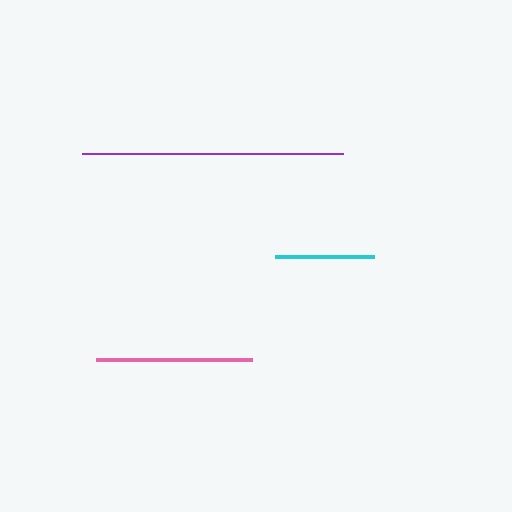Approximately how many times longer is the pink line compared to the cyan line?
The pink line is approximately 1.6 times the length of the cyan line.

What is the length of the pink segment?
The pink segment is approximately 156 pixels long.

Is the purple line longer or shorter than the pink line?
The purple line is longer than the pink line.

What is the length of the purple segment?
The purple segment is approximately 260 pixels long.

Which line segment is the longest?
The purple line is the longest at approximately 260 pixels.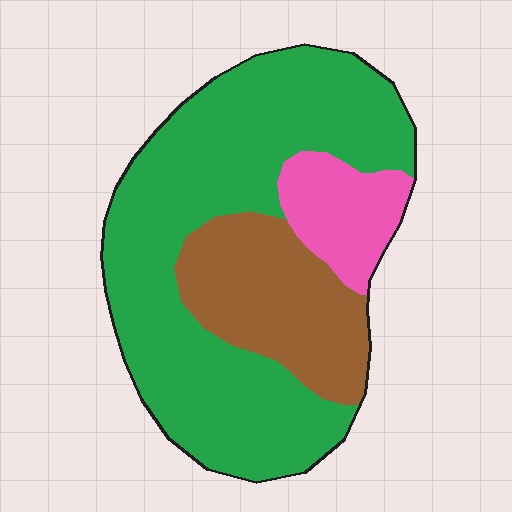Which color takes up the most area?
Green, at roughly 65%.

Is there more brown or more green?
Green.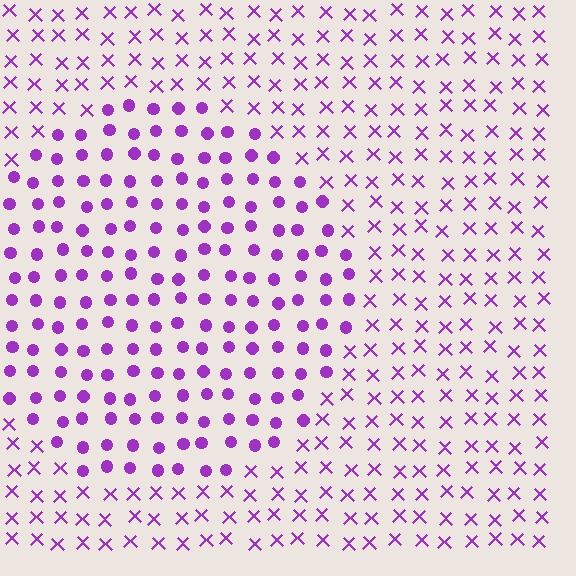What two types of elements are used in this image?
The image uses circles inside the circle region and X marks outside it.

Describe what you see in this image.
The image is filled with small purple elements arranged in a uniform grid. A circle-shaped region contains circles, while the surrounding area contains X marks. The boundary is defined purely by the change in element shape.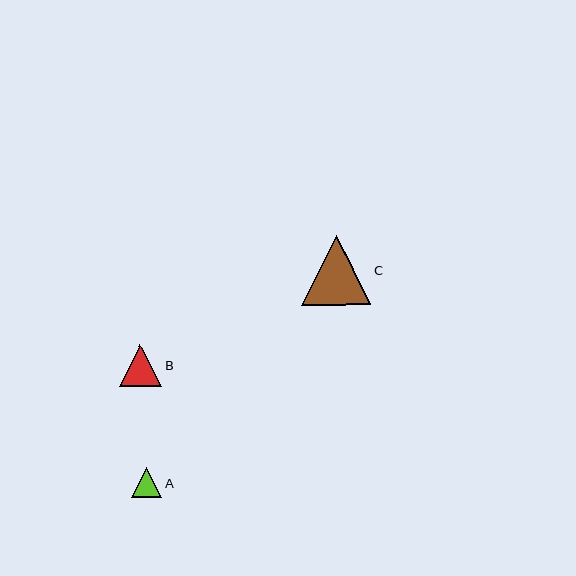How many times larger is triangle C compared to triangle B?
Triangle C is approximately 1.6 times the size of triangle B.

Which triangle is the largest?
Triangle C is the largest with a size of approximately 69 pixels.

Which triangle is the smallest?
Triangle A is the smallest with a size of approximately 30 pixels.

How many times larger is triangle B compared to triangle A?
Triangle B is approximately 1.4 times the size of triangle A.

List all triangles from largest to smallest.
From largest to smallest: C, B, A.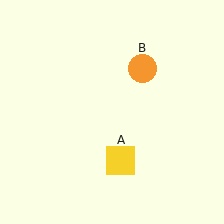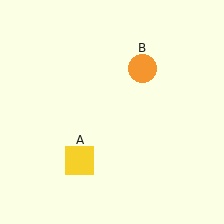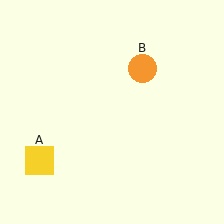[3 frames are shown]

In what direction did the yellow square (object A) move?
The yellow square (object A) moved left.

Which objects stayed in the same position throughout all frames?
Orange circle (object B) remained stationary.